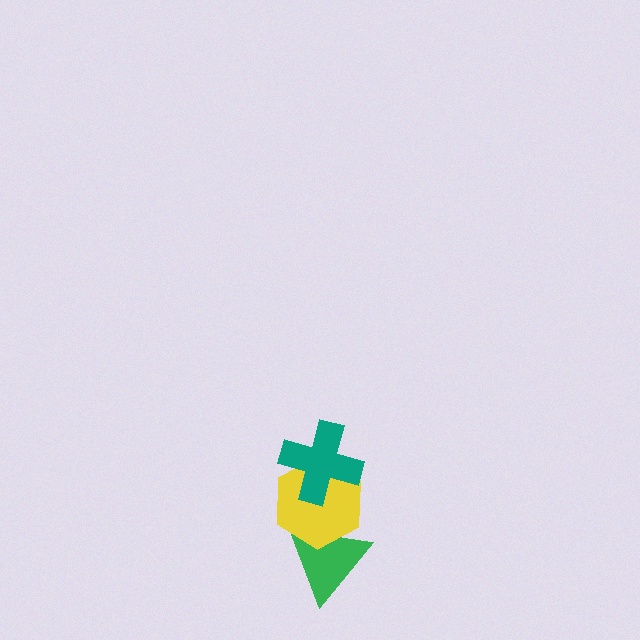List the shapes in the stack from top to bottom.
From top to bottom: the teal cross, the yellow hexagon, the green triangle.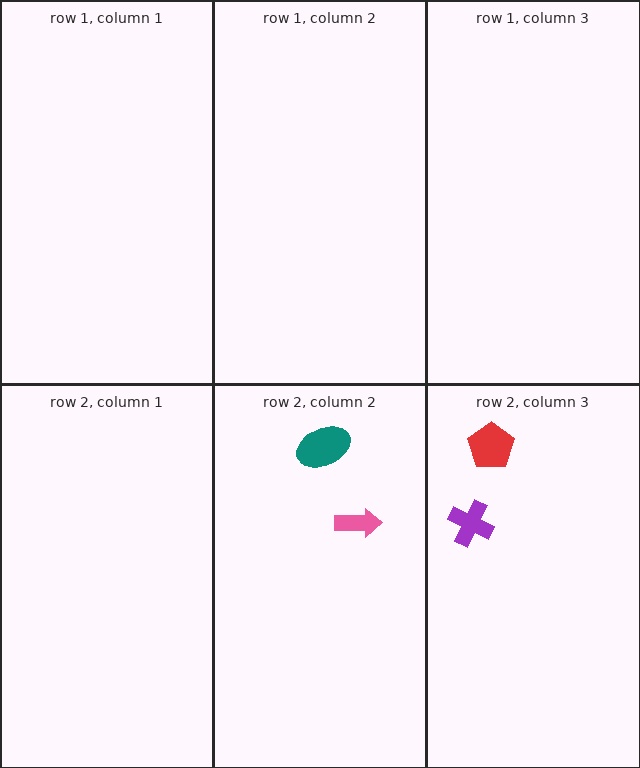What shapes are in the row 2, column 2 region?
The teal ellipse, the pink arrow.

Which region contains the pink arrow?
The row 2, column 2 region.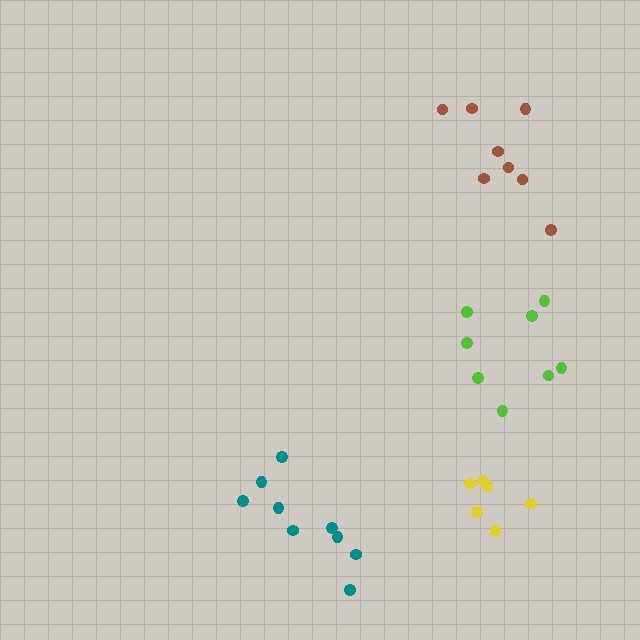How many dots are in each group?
Group 1: 6 dots, Group 2: 8 dots, Group 3: 8 dots, Group 4: 9 dots (31 total).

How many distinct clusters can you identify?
There are 4 distinct clusters.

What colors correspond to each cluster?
The clusters are colored: yellow, lime, brown, teal.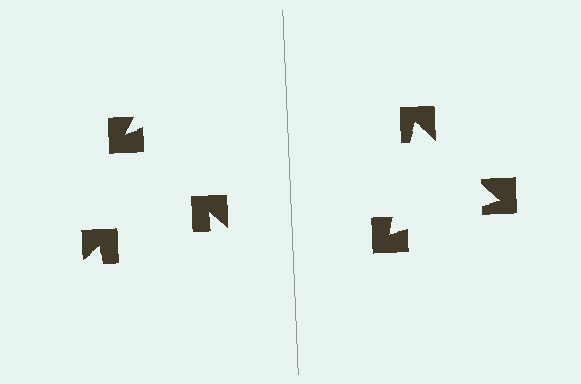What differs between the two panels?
The notched squares are positioned identically on both sides; only the wedge orientations differ. On the right they align to a triangle; on the left they are misaligned.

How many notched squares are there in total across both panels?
6 — 3 on each side.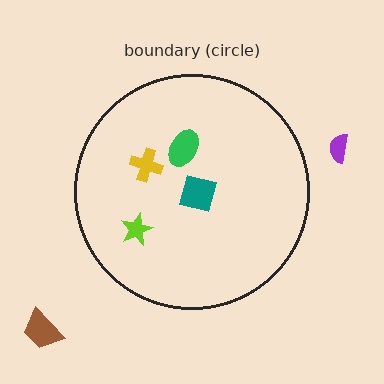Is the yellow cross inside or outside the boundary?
Inside.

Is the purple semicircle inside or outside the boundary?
Outside.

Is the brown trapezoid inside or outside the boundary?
Outside.